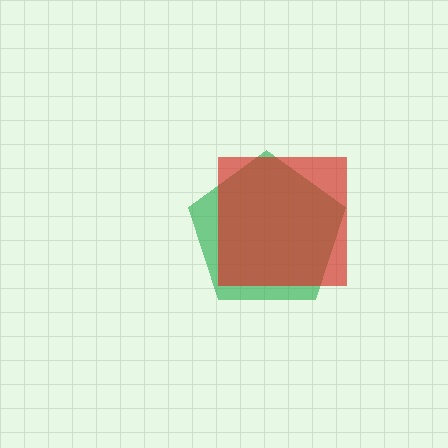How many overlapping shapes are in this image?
There are 2 overlapping shapes in the image.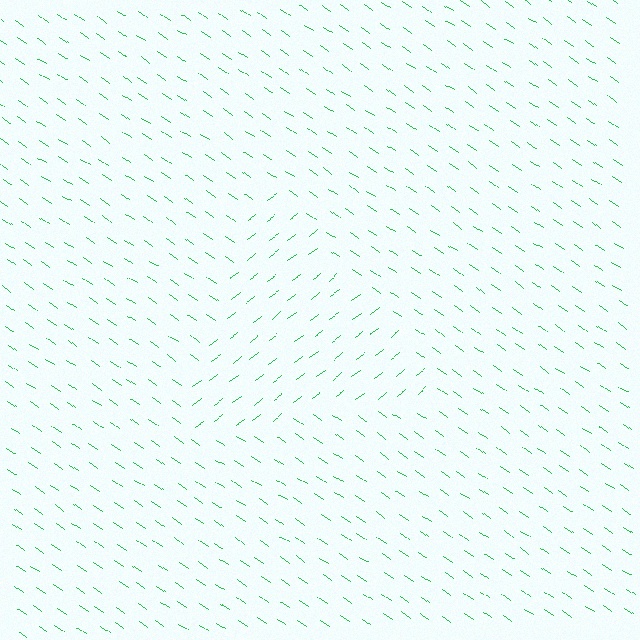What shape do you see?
I see a triangle.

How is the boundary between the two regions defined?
The boundary is defined purely by a change in line orientation (approximately 72 degrees difference). All lines are the same color and thickness.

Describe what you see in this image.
The image is filled with small green line segments. A triangle region in the image has lines oriented differently from the surrounding lines, creating a visible texture boundary.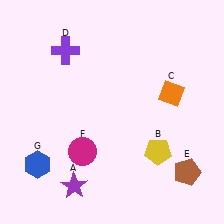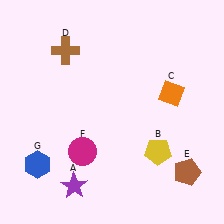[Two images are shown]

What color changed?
The cross (D) changed from purple in Image 1 to brown in Image 2.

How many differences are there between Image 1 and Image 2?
There is 1 difference between the two images.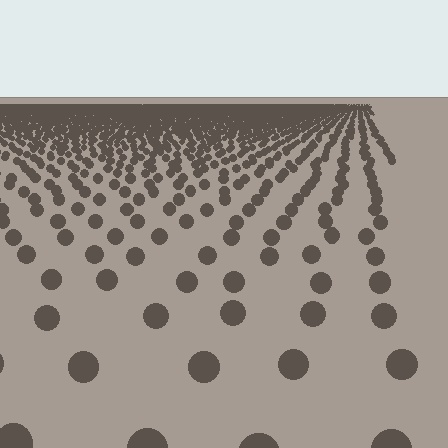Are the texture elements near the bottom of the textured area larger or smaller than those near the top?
Larger. Near the bottom, elements are closer to the viewer and appear at a bigger on-screen size.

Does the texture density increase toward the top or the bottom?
Density increases toward the top.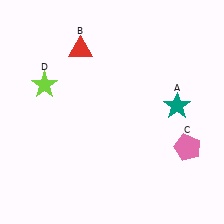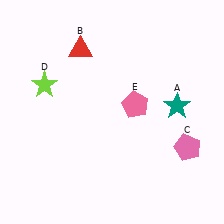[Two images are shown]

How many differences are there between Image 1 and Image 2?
There is 1 difference between the two images.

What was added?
A pink pentagon (E) was added in Image 2.